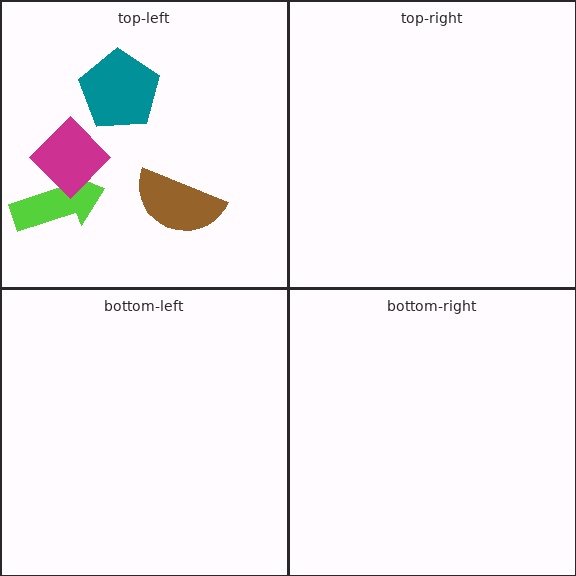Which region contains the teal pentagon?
The top-left region.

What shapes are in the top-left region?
The teal pentagon, the brown semicircle, the lime arrow, the magenta diamond.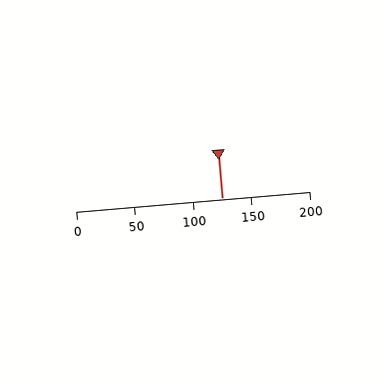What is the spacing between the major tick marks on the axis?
The major ticks are spaced 50 apart.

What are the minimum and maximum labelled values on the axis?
The axis runs from 0 to 200.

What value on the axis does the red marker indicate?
The marker indicates approximately 125.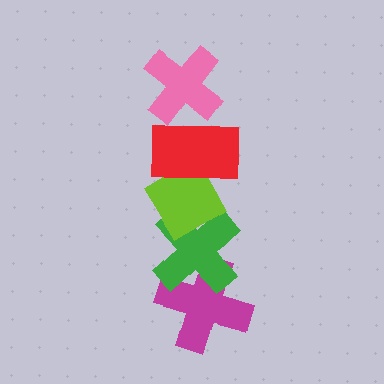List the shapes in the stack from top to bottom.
From top to bottom: the pink cross, the red rectangle, the lime diamond, the green cross, the magenta cross.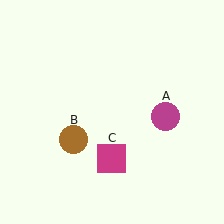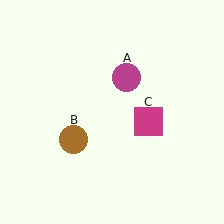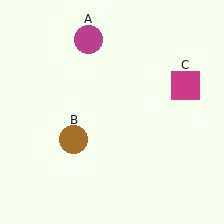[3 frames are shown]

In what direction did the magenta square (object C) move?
The magenta square (object C) moved up and to the right.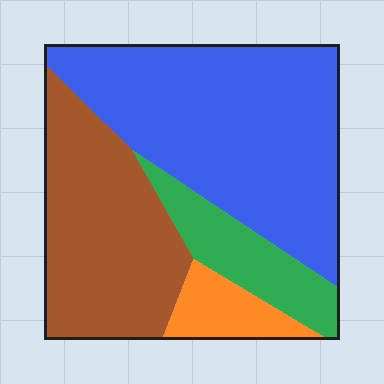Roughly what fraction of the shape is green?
Green covers 13% of the shape.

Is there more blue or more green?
Blue.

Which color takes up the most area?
Blue, at roughly 50%.